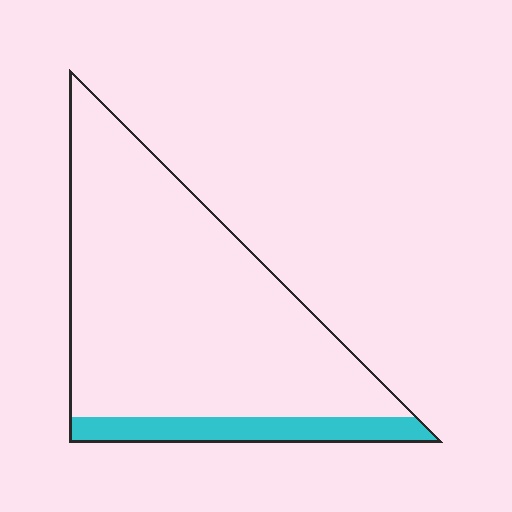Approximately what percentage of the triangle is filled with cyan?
Approximately 15%.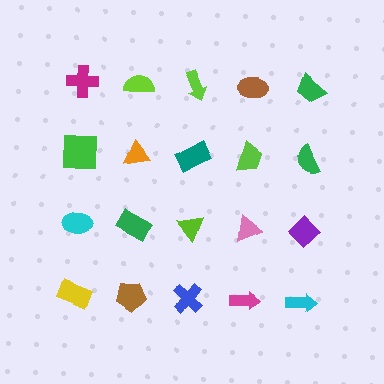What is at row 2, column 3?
A teal rectangle.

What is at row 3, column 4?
A pink triangle.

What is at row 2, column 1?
A green square.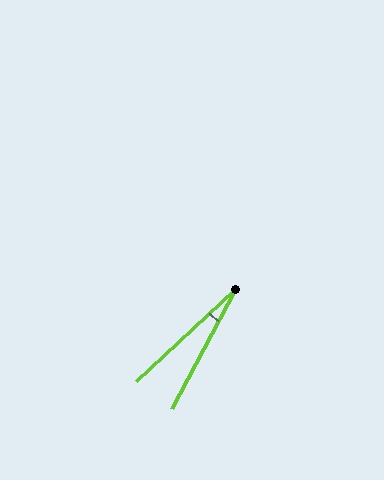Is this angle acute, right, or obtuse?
It is acute.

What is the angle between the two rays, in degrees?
Approximately 19 degrees.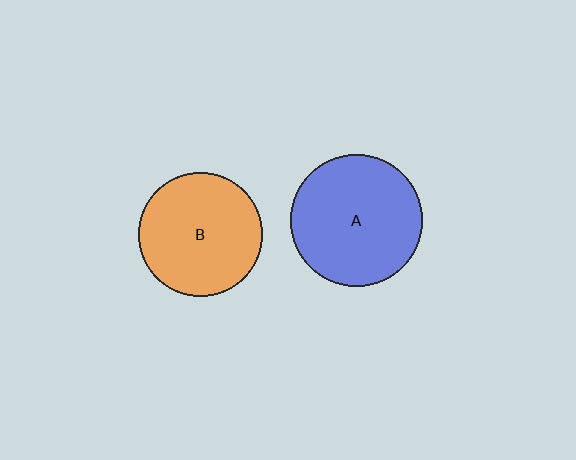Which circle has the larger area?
Circle A (blue).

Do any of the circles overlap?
No, none of the circles overlap.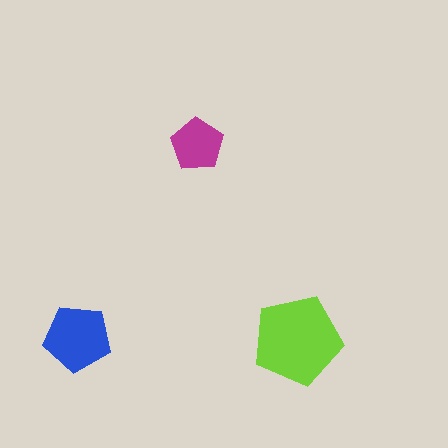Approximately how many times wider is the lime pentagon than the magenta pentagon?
About 1.5 times wider.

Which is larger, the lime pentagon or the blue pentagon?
The lime one.